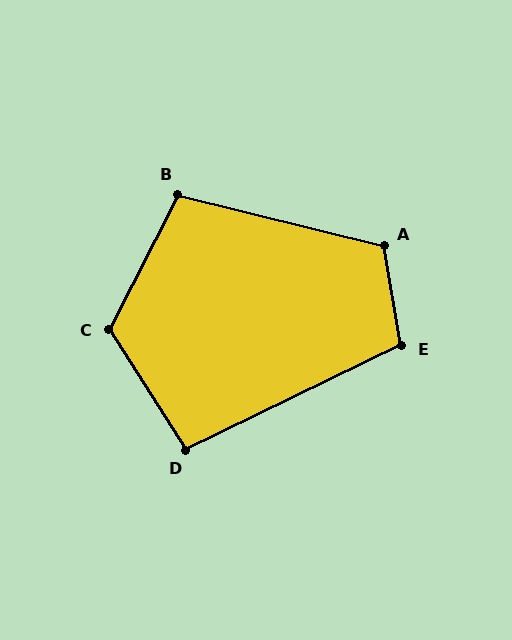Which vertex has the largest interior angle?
C, at approximately 120 degrees.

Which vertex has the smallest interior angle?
D, at approximately 97 degrees.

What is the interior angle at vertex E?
Approximately 106 degrees (obtuse).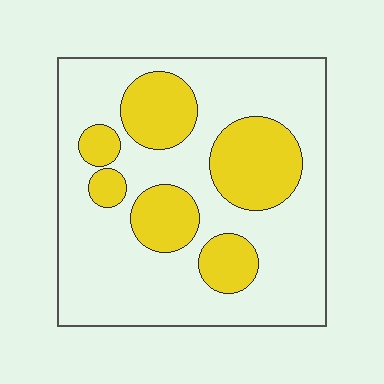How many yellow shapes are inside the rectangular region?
6.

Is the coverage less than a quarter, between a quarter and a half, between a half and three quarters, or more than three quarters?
Between a quarter and a half.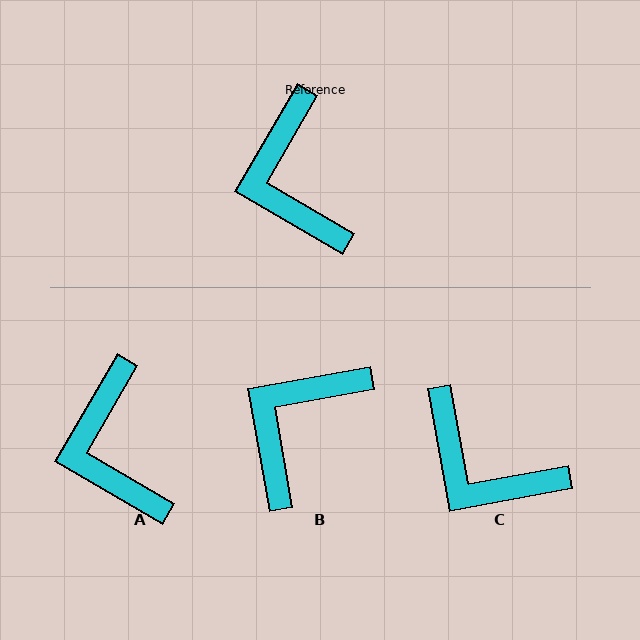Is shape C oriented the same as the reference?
No, it is off by about 41 degrees.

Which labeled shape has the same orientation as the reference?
A.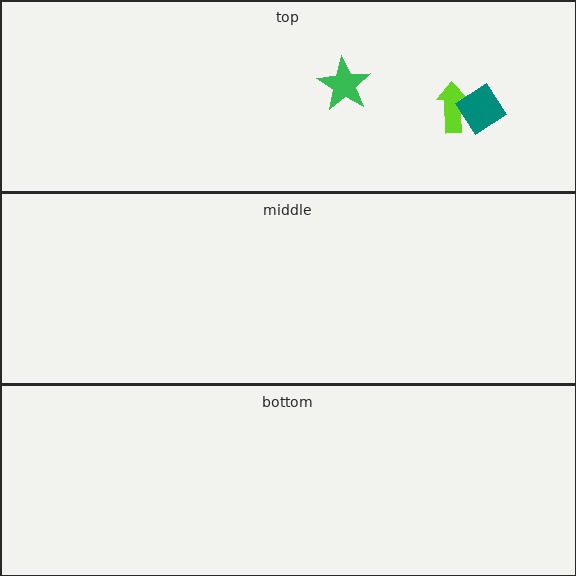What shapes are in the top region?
The lime arrow, the teal diamond, the green star.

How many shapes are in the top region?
3.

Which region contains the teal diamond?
The top region.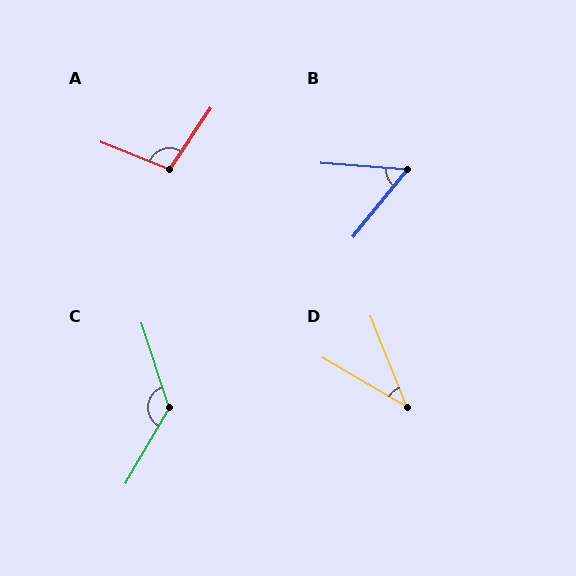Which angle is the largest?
C, at approximately 132 degrees.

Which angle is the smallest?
D, at approximately 38 degrees.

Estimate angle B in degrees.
Approximately 55 degrees.